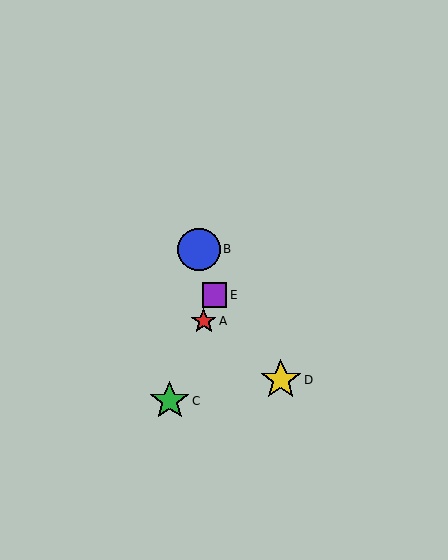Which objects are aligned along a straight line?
Objects A, C, E are aligned along a straight line.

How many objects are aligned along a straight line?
3 objects (A, C, E) are aligned along a straight line.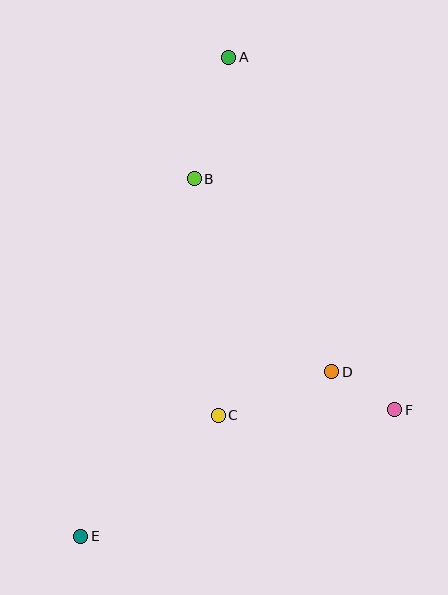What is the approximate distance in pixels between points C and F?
The distance between C and F is approximately 177 pixels.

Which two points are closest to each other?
Points D and F are closest to each other.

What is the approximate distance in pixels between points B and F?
The distance between B and F is approximately 306 pixels.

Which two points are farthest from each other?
Points A and E are farthest from each other.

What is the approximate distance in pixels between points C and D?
The distance between C and D is approximately 121 pixels.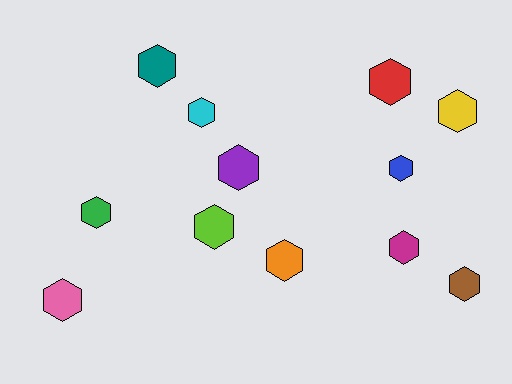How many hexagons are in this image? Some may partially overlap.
There are 12 hexagons.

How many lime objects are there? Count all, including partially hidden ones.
There is 1 lime object.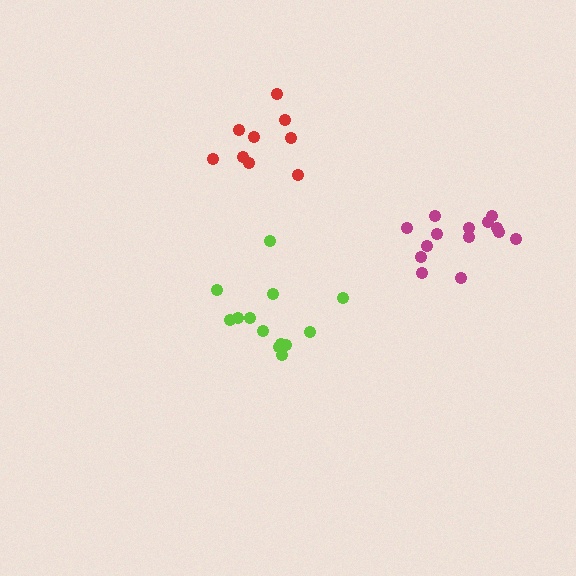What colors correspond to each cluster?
The clusters are colored: magenta, lime, red.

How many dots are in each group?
Group 1: 14 dots, Group 2: 13 dots, Group 3: 9 dots (36 total).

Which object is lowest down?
The lime cluster is bottommost.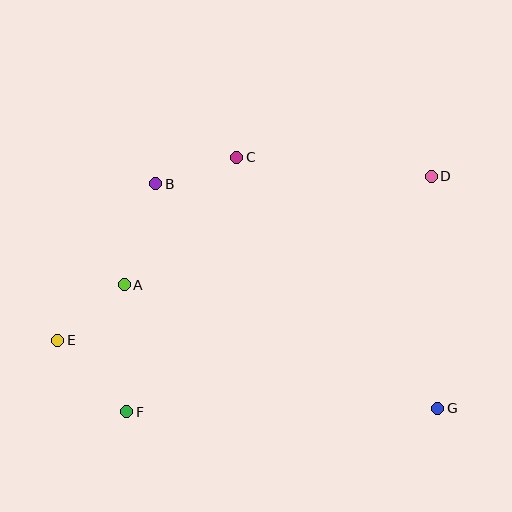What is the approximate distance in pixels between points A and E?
The distance between A and E is approximately 86 pixels.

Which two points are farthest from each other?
Points D and E are farthest from each other.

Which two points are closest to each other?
Points B and C are closest to each other.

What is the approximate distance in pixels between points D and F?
The distance between D and F is approximately 385 pixels.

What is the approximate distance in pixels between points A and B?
The distance between A and B is approximately 106 pixels.